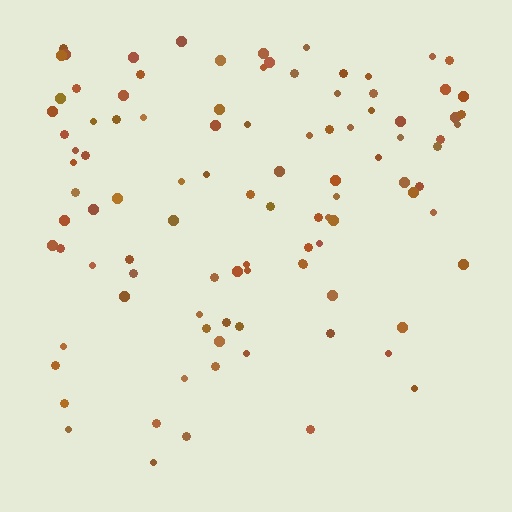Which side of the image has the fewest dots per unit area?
The bottom.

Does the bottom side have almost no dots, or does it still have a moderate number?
Still a moderate number, just noticeably fewer than the top.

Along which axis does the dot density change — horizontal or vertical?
Vertical.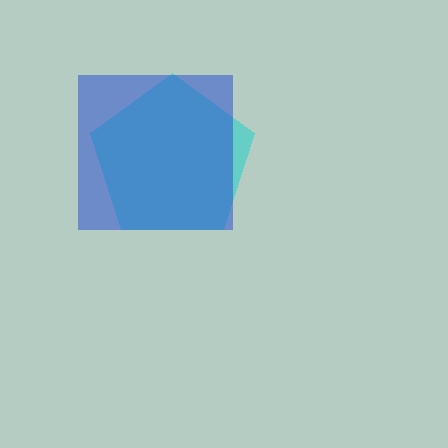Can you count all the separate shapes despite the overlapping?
Yes, there are 2 separate shapes.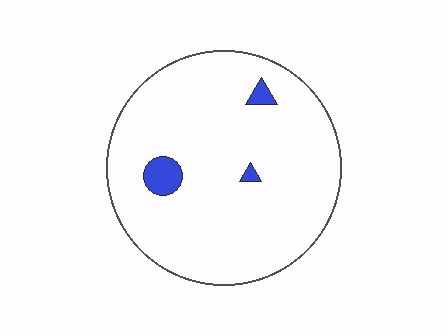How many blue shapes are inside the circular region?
3.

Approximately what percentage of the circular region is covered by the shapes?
Approximately 5%.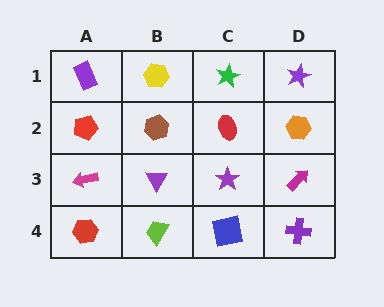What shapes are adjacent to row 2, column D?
A purple star (row 1, column D), a magenta arrow (row 3, column D), a red ellipse (row 2, column C).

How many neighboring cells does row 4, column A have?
2.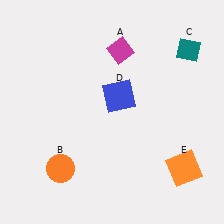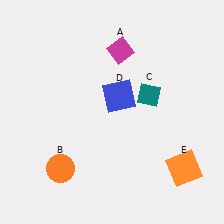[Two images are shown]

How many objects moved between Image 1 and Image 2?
1 object moved between the two images.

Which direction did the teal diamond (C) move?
The teal diamond (C) moved down.